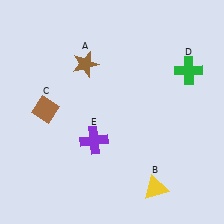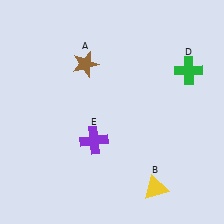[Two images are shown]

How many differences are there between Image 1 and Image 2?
There is 1 difference between the two images.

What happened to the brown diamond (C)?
The brown diamond (C) was removed in Image 2. It was in the top-left area of Image 1.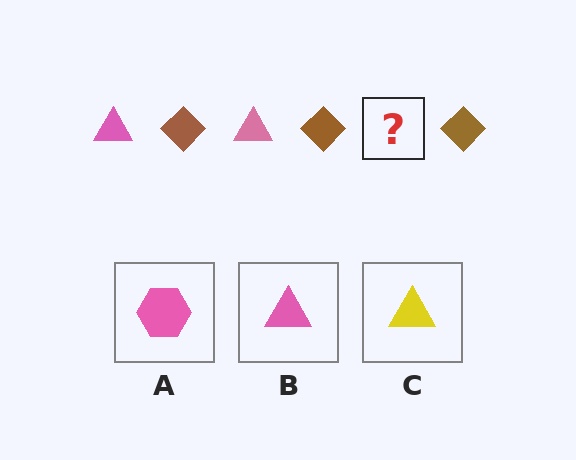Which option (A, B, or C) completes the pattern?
B.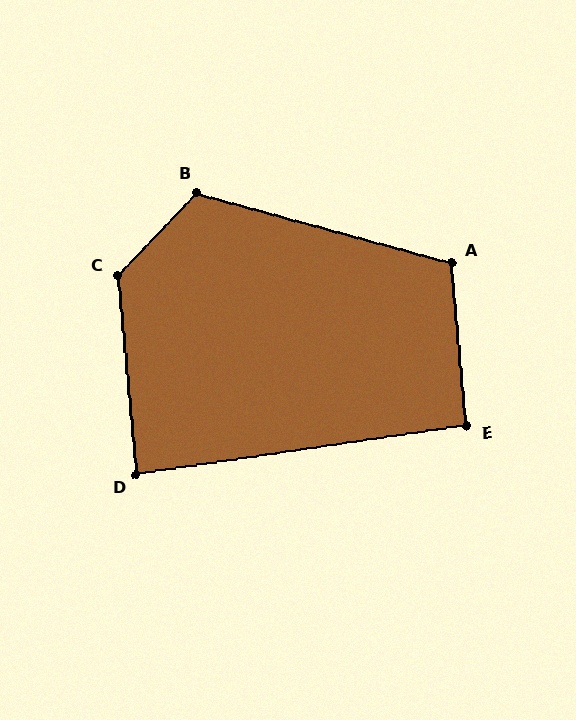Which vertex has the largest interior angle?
C, at approximately 131 degrees.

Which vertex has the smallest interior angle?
D, at approximately 87 degrees.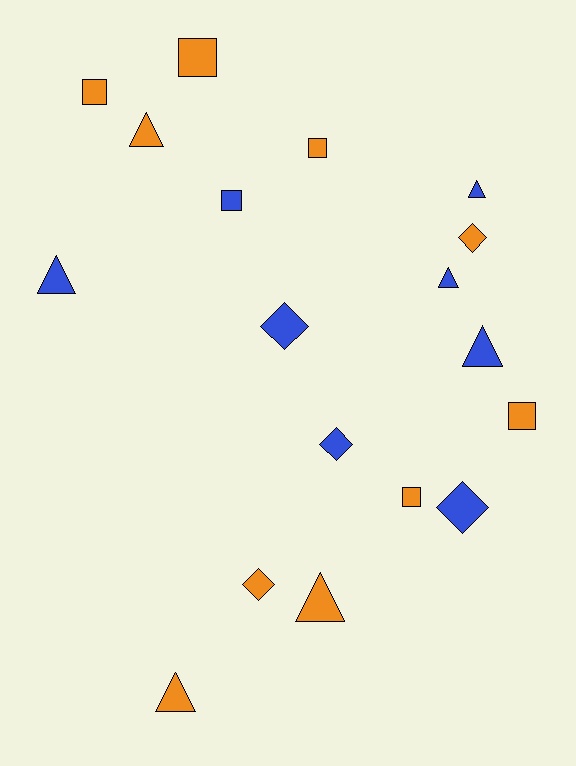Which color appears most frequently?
Orange, with 10 objects.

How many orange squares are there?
There are 5 orange squares.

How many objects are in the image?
There are 18 objects.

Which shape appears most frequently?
Triangle, with 7 objects.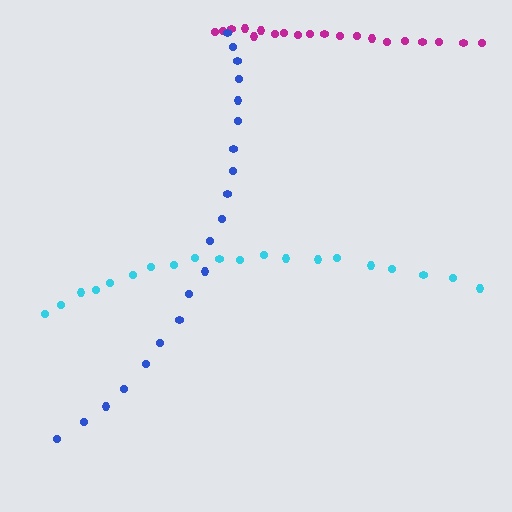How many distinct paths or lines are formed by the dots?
There are 3 distinct paths.